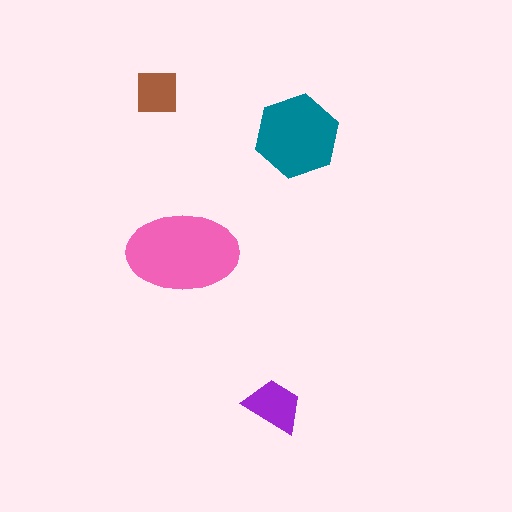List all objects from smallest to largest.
The brown square, the purple trapezoid, the teal hexagon, the pink ellipse.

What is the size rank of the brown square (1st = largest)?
4th.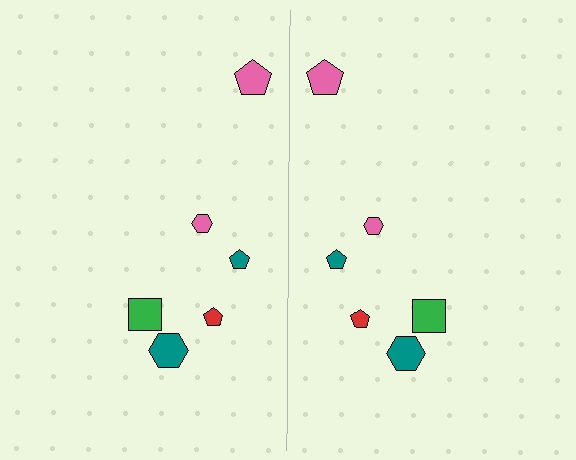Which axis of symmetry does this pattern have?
The pattern has a vertical axis of symmetry running through the center of the image.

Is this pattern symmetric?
Yes, this pattern has bilateral (reflection) symmetry.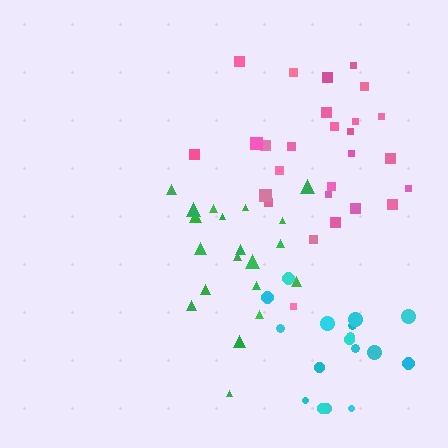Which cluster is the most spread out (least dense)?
Cyan.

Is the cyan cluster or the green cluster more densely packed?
Green.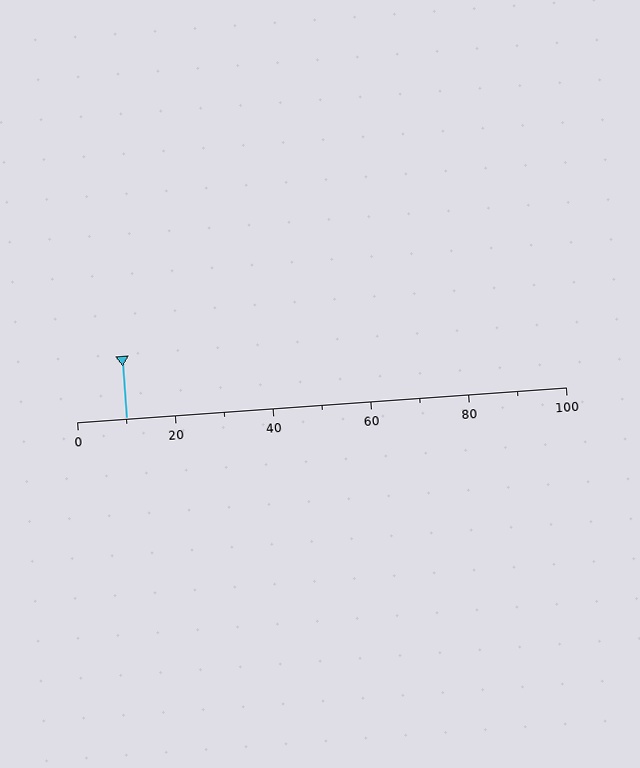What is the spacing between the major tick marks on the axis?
The major ticks are spaced 20 apart.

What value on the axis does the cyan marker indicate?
The marker indicates approximately 10.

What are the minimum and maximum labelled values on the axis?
The axis runs from 0 to 100.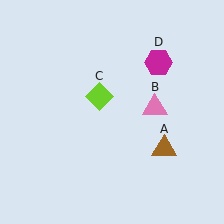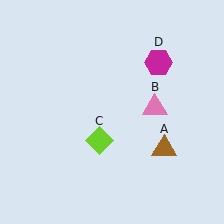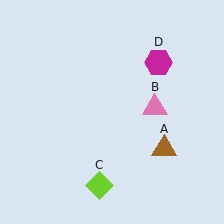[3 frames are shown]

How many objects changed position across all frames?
1 object changed position: lime diamond (object C).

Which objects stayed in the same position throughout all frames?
Brown triangle (object A) and pink triangle (object B) and magenta hexagon (object D) remained stationary.